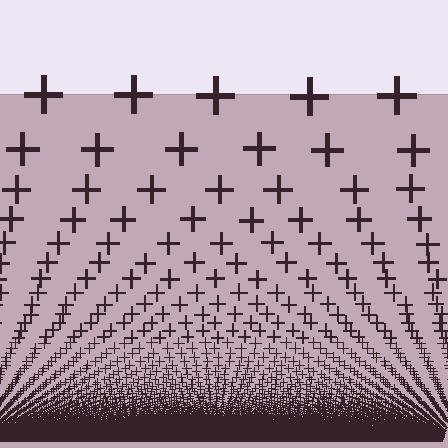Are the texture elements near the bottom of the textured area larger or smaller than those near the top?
Smaller. The gradient is inverted — elements near the bottom are smaller and denser.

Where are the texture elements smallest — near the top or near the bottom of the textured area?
Near the bottom.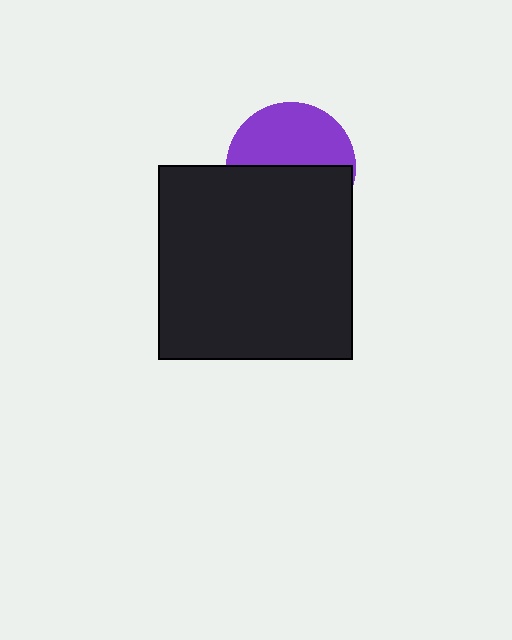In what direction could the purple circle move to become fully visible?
The purple circle could move up. That would shift it out from behind the black square entirely.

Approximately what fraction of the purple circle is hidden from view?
Roughly 52% of the purple circle is hidden behind the black square.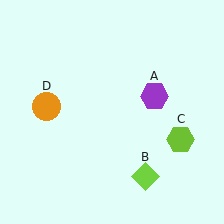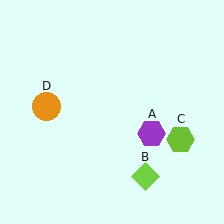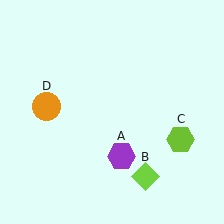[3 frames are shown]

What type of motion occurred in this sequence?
The purple hexagon (object A) rotated clockwise around the center of the scene.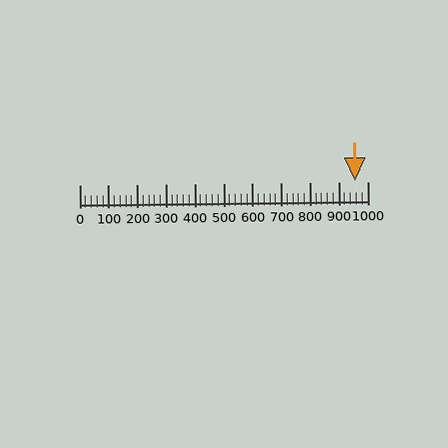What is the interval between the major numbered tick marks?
The major tick marks are spaced 100 units apart.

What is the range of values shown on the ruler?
The ruler shows values from 0 to 1000.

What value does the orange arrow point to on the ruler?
The orange arrow points to approximately 955.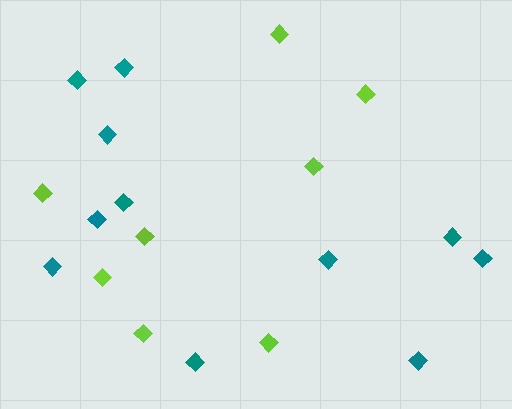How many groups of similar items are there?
There are 2 groups: one group of teal diamonds (11) and one group of lime diamonds (8).